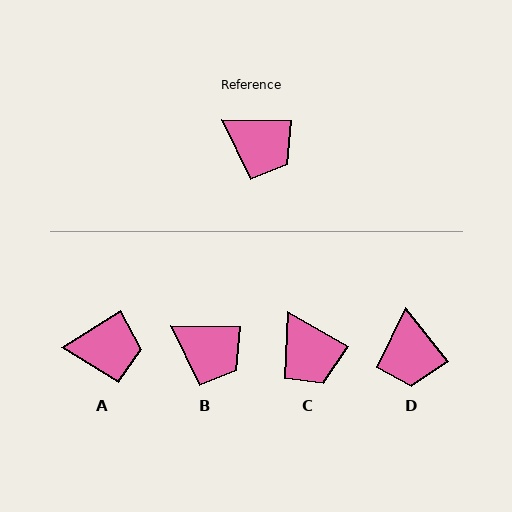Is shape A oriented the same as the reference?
No, it is off by about 33 degrees.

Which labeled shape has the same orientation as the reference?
B.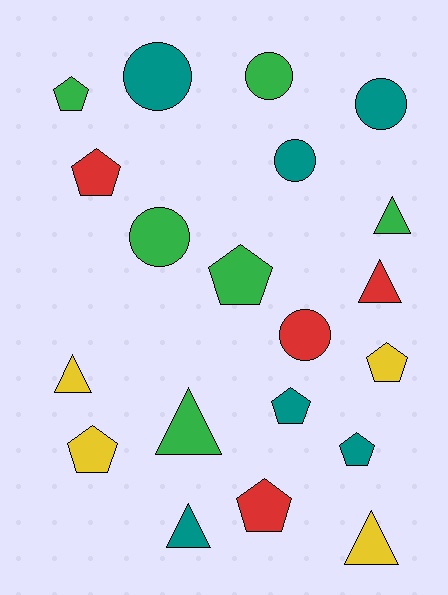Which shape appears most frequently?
Pentagon, with 8 objects.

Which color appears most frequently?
Teal, with 6 objects.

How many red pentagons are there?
There are 2 red pentagons.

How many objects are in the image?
There are 20 objects.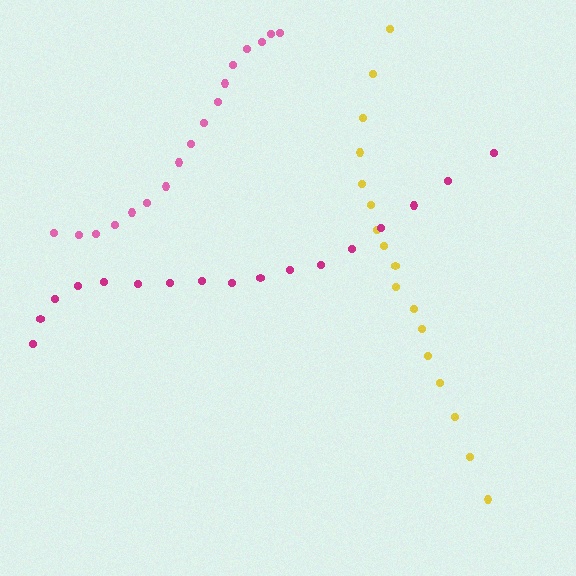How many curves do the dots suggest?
There are 3 distinct paths.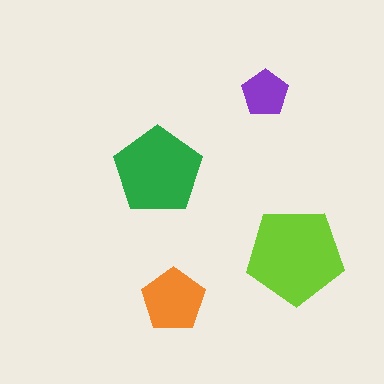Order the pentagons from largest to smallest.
the lime one, the green one, the orange one, the purple one.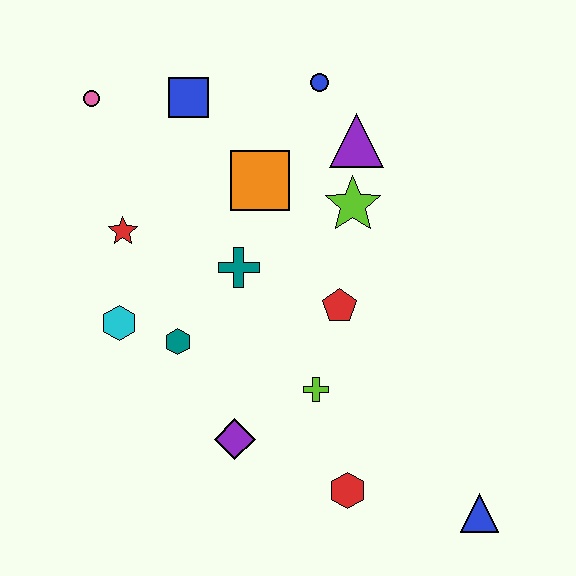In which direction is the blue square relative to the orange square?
The blue square is above the orange square.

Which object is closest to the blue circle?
The purple triangle is closest to the blue circle.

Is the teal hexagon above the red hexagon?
Yes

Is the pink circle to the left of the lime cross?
Yes